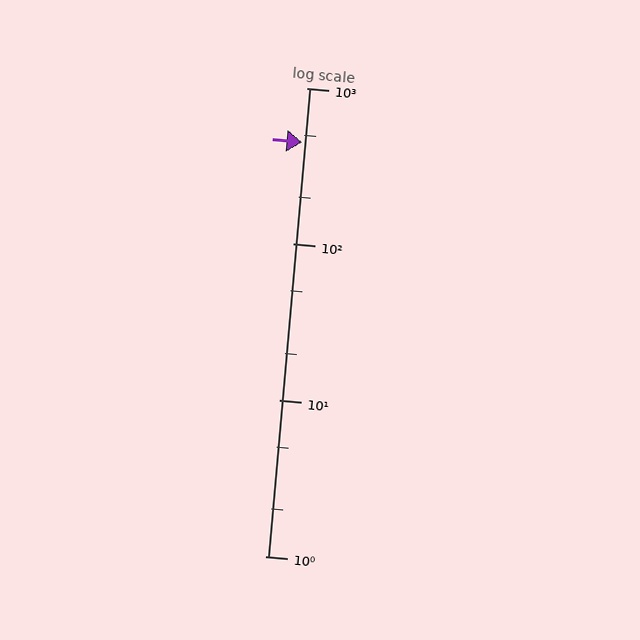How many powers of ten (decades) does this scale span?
The scale spans 3 decades, from 1 to 1000.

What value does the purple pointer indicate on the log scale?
The pointer indicates approximately 450.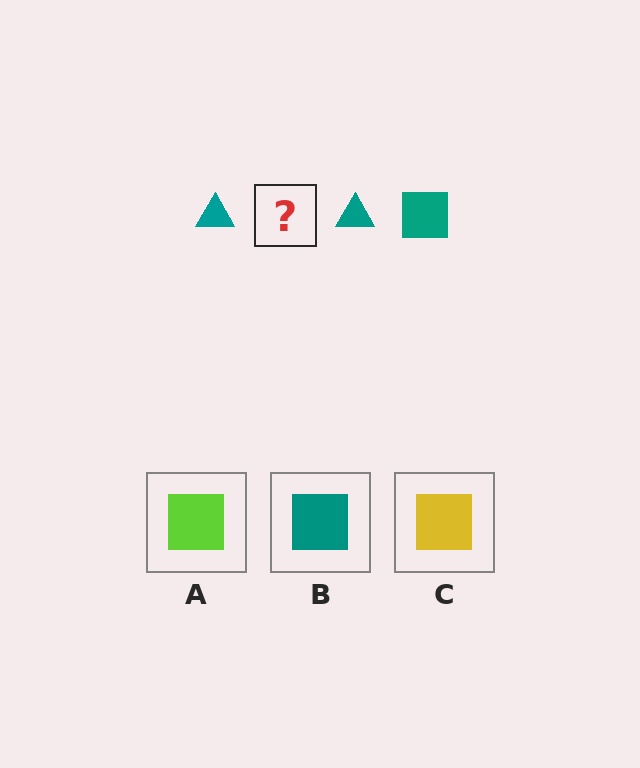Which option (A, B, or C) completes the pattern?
B.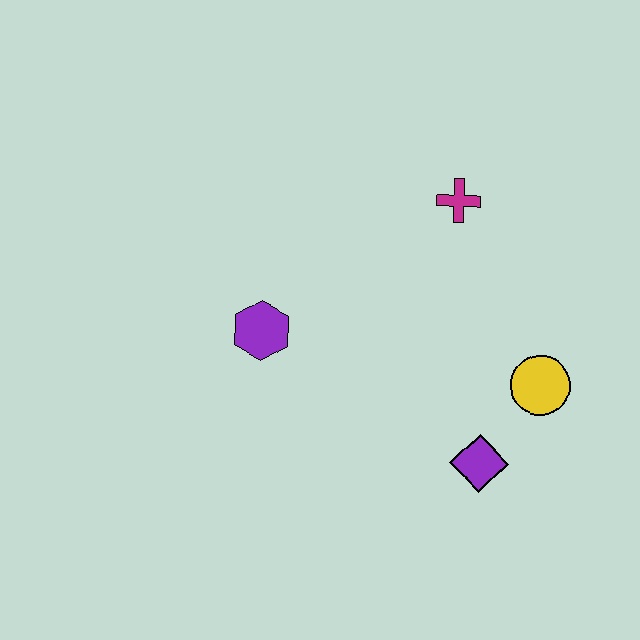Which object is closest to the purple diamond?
The yellow circle is closest to the purple diamond.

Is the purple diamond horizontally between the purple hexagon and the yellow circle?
Yes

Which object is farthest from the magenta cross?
The purple diamond is farthest from the magenta cross.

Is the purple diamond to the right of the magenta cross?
Yes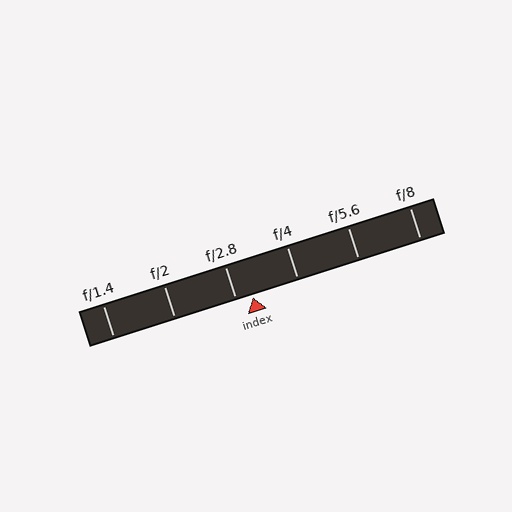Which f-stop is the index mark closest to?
The index mark is closest to f/2.8.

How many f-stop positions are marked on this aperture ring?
There are 6 f-stop positions marked.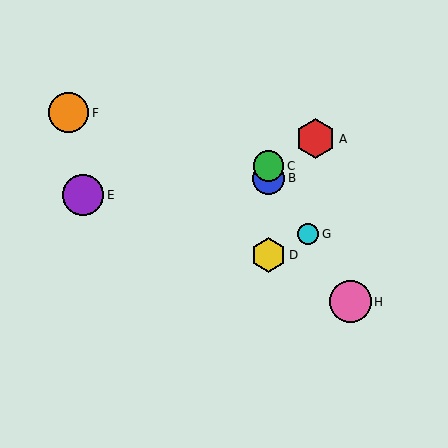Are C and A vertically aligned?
No, C is at x≈269 and A is at x≈315.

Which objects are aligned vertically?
Objects B, C, D are aligned vertically.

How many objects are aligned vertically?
3 objects (B, C, D) are aligned vertically.